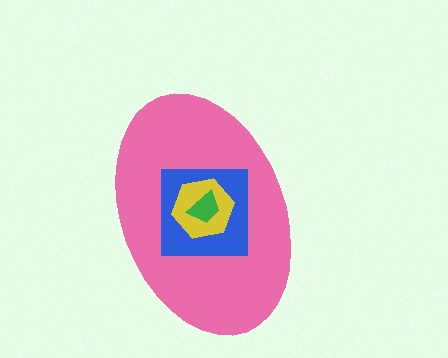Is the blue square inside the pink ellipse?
Yes.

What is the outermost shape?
The pink ellipse.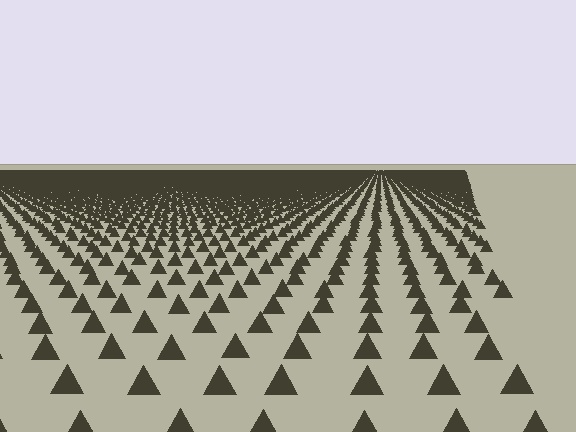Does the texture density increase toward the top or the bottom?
Density increases toward the top.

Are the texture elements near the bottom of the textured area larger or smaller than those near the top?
Larger. Near the bottom, elements are closer to the viewer and appear at a bigger on-screen size.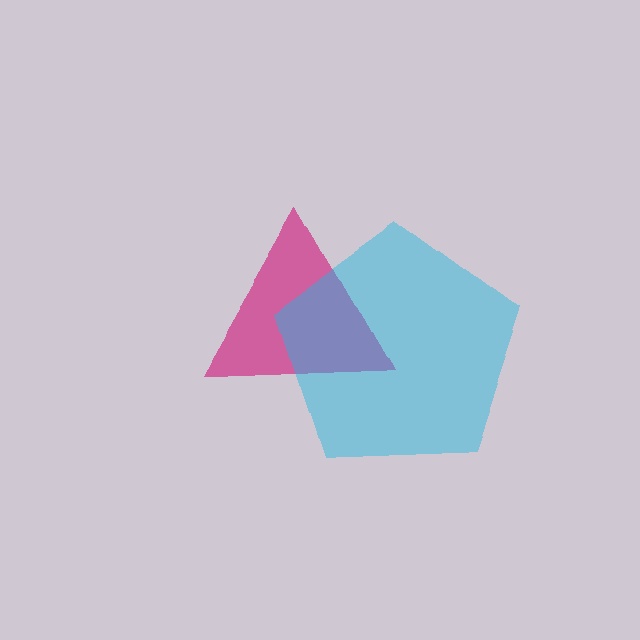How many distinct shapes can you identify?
There are 2 distinct shapes: a magenta triangle, a cyan pentagon.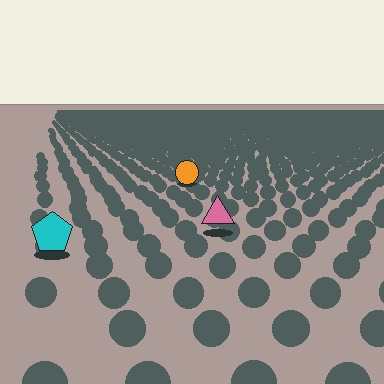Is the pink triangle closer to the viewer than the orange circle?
Yes. The pink triangle is closer — you can tell from the texture gradient: the ground texture is coarser near it.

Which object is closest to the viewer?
The cyan pentagon is closest. The texture marks near it are larger and more spread out.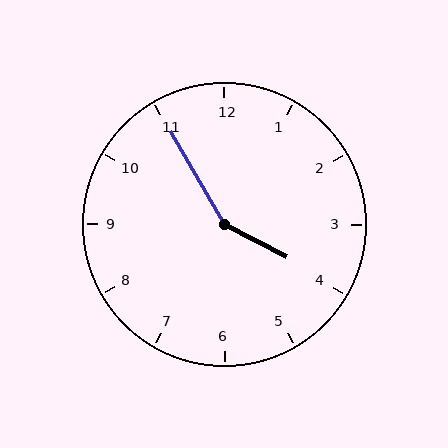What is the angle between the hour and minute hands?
Approximately 148 degrees.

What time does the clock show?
3:55.